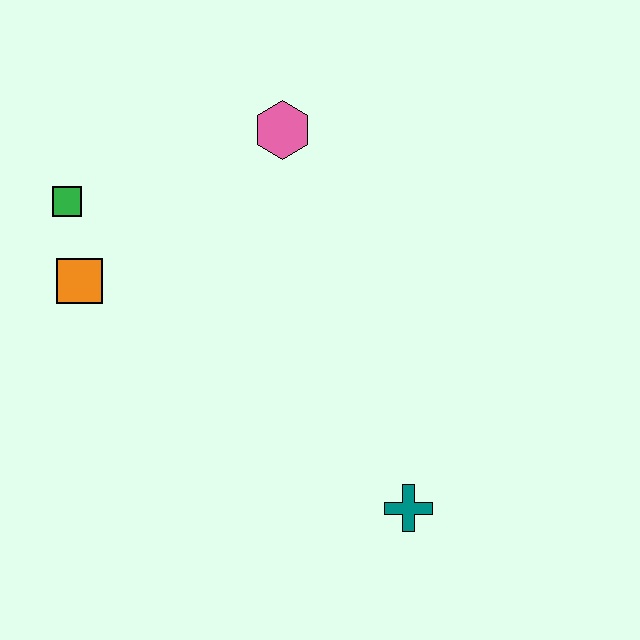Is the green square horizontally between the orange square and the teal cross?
No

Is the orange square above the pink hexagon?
No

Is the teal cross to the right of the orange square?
Yes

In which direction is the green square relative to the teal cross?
The green square is to the left of the teal cross.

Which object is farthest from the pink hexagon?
The teal cross is farthest from the pink hexagon.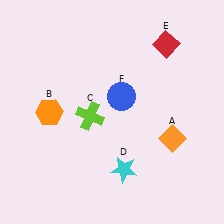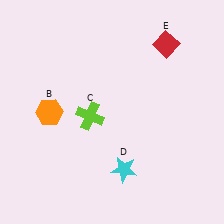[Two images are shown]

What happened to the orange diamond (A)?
The orange diamond (A) was removed in Image 2. It was in the bottom-right area of Image 1.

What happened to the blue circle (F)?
The blue circle (F) was removed in Image 2. It was in the top-right area of Image 1.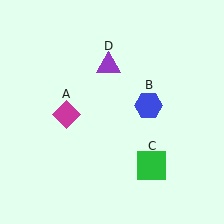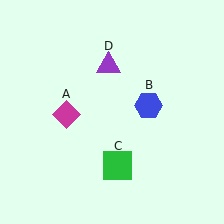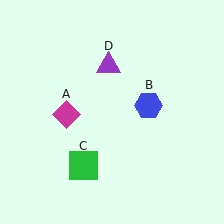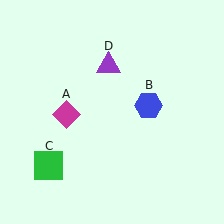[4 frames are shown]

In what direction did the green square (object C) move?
The green square (object C) moved left.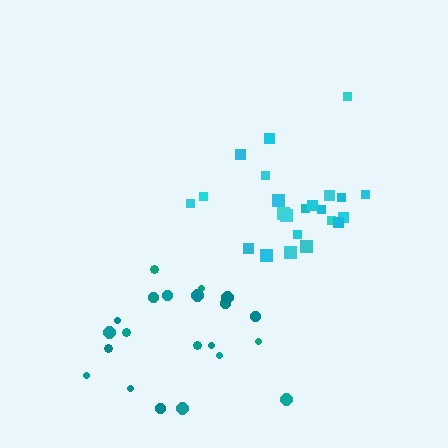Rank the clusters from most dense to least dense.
cyan, teal.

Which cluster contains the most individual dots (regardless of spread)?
Cyan (23).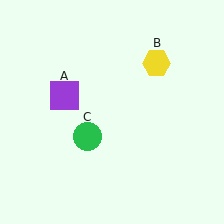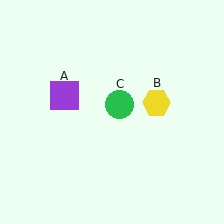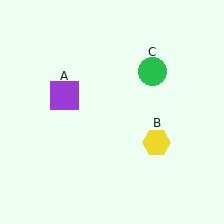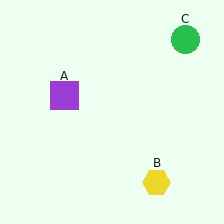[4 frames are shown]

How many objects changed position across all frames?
2 objects changed position: yellow hexagon (object B), green circle (object C).